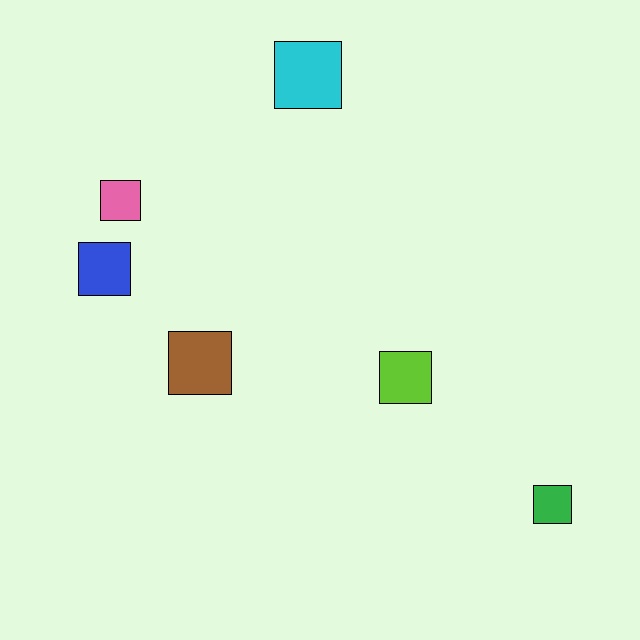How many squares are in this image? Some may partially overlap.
There are 6 squares.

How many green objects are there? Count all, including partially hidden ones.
There is 1 green object.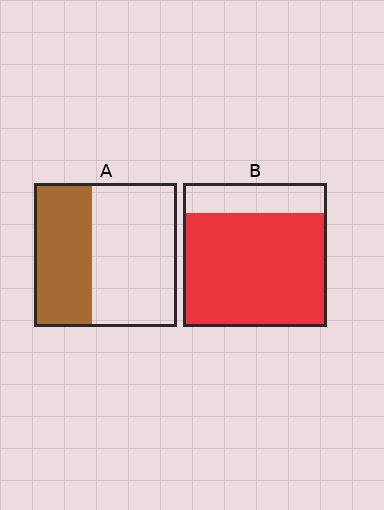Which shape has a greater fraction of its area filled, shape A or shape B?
Shape B.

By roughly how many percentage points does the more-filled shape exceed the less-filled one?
By roughly 40 percentage points (B over A).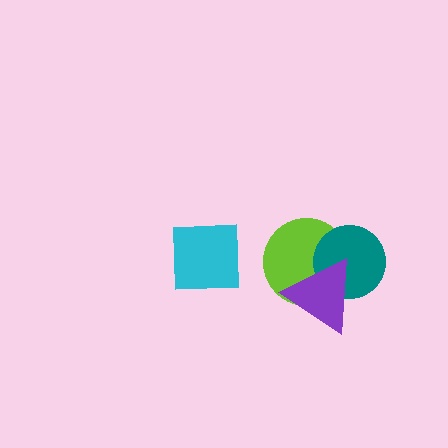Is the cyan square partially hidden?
No, no other shape covers it.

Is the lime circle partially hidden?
Yes, it is partially covered by another shape.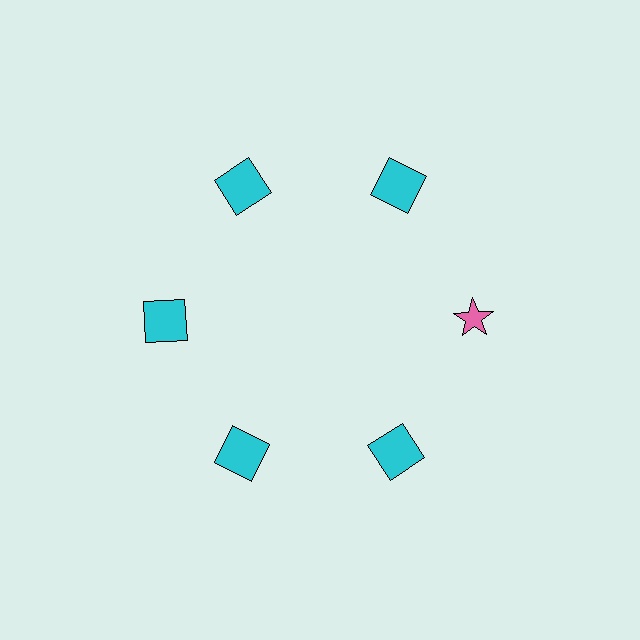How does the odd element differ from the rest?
It differs in both color (pink instead of cyan) and shape (star instead of square).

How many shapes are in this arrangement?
There are 6 shapes arranged in a ring pattern.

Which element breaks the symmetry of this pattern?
The pink star at roughly the 3 o'clock position breaks the symmetry. All other shapes are cyan squares.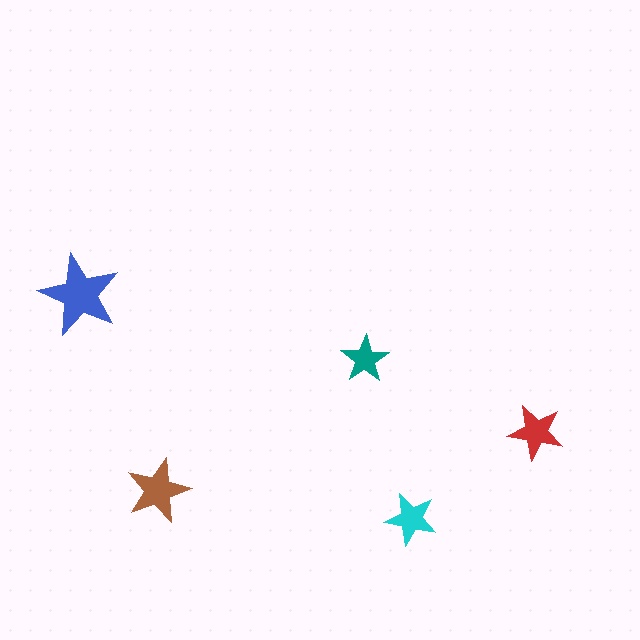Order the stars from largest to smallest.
the blue one, the brown one, the red one, the cyan one, the teal one.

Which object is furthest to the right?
The red star is rightmost.